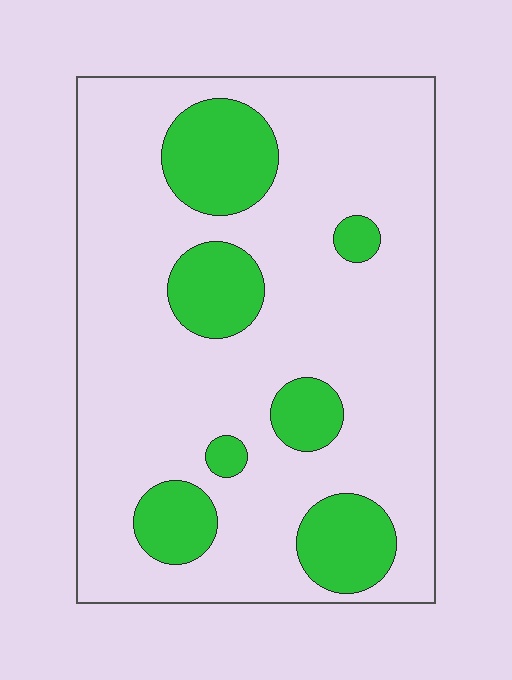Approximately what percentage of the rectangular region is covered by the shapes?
Approximately 20%.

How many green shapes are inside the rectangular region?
7.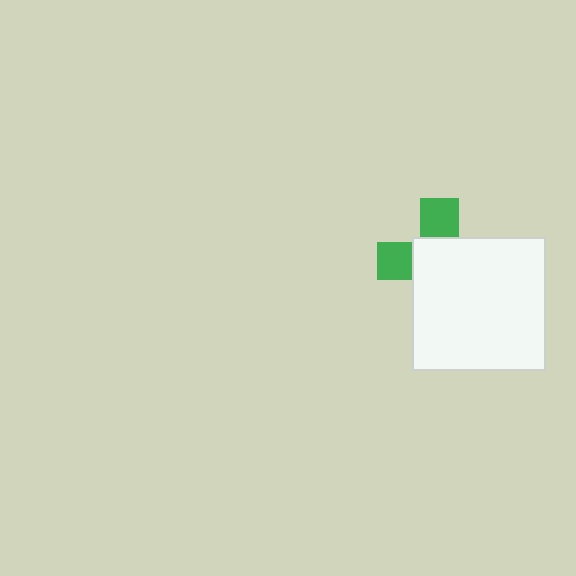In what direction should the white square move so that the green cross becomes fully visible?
The white square should move toward the lower-right. That is the shortest direction to clear the overlap and leave the green cross fully visible.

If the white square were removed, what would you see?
You would see the complete green cross.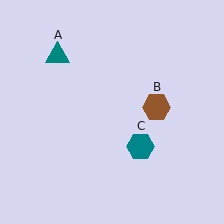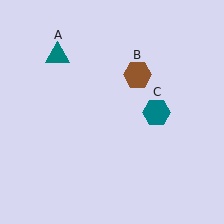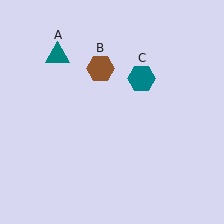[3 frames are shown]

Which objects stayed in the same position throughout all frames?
Teal triangle (object A) remained stationary.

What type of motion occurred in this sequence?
The brown hexagon (object B), teal hexagon (object C) rotated counterclockwise around the center of the scene.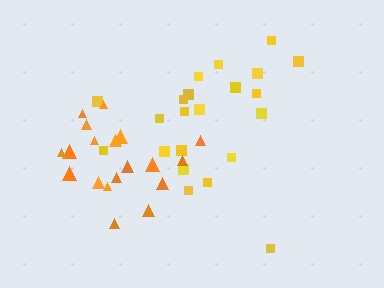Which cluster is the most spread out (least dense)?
Yellow.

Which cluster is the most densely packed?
Orange.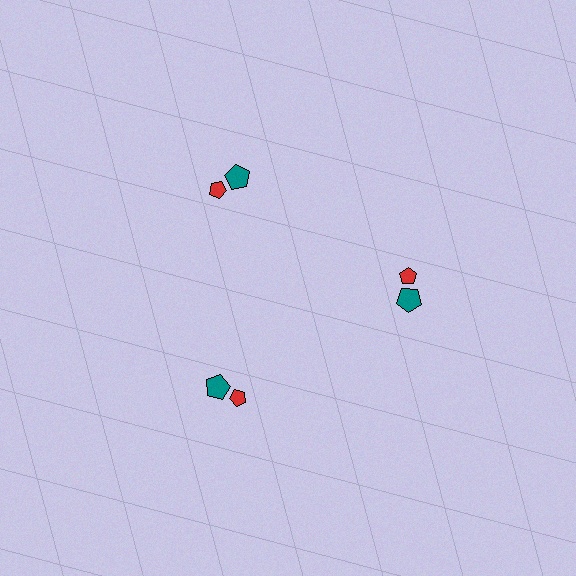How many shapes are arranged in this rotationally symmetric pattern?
There are 6 shapes, arranged in 3 groups of 2.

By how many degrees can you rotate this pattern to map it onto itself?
The pattern maps onto itself every 120 degrees of rotation.